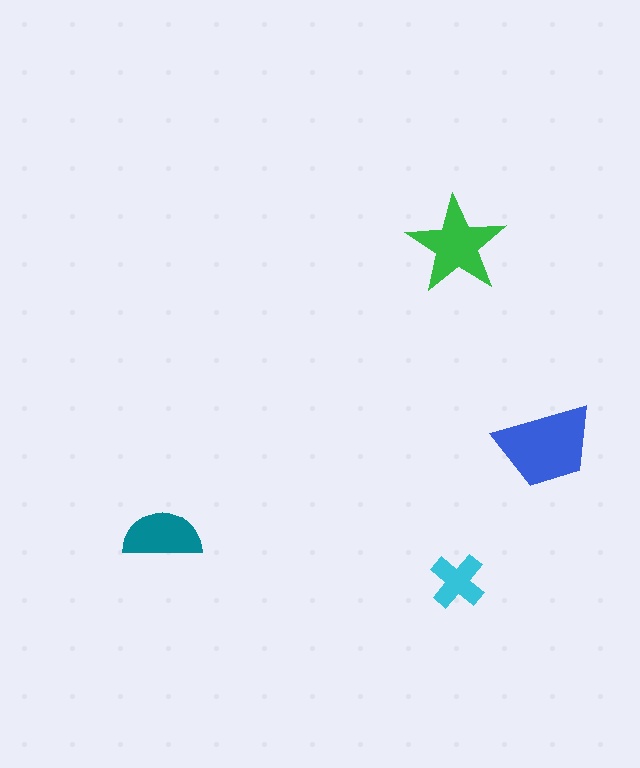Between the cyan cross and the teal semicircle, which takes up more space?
The teal semicircle.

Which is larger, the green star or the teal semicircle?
The green star.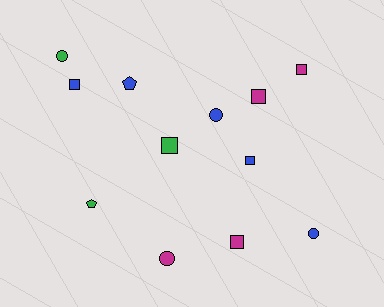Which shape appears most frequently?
Square, with 6 objects.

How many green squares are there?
There is 1 green square.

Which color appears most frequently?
Blue, with 5 objects.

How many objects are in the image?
There are 12 objects.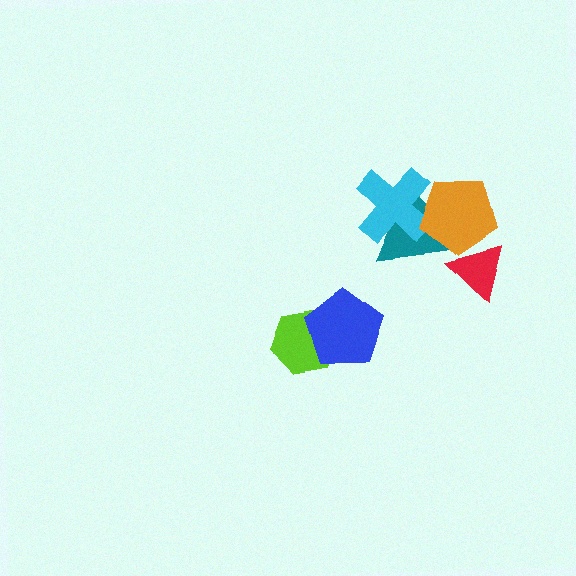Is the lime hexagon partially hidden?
Yes, it is partially covered by another shape.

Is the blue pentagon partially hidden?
No, no other shape covers it.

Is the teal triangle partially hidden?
Yes, it is partially covered by another shape.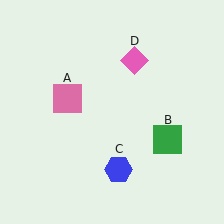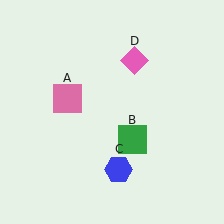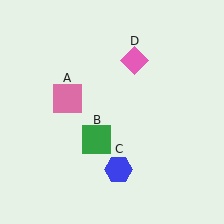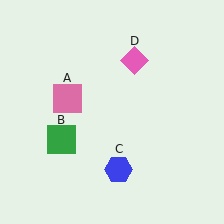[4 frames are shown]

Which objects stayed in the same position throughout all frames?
Pink square (object A) and blue hexagon (object C) and pink diamond (object D) remained stationary.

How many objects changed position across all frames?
1 object changed position: green square (object B).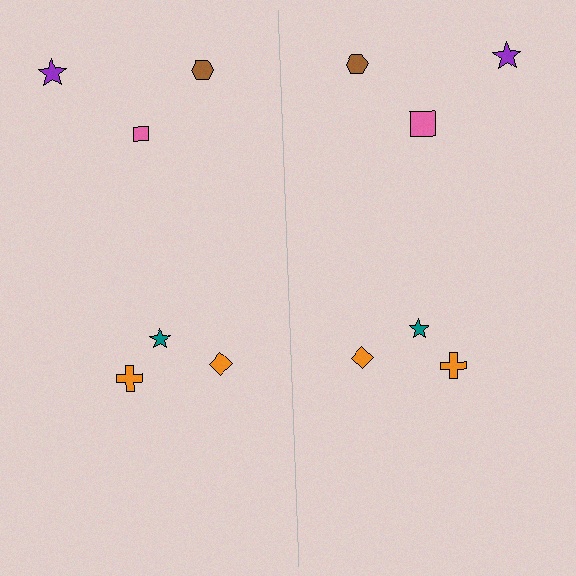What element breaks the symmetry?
The pink square on the right side has a different size than its mirror counterpart.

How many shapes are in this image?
There are 12 shapes in this image.